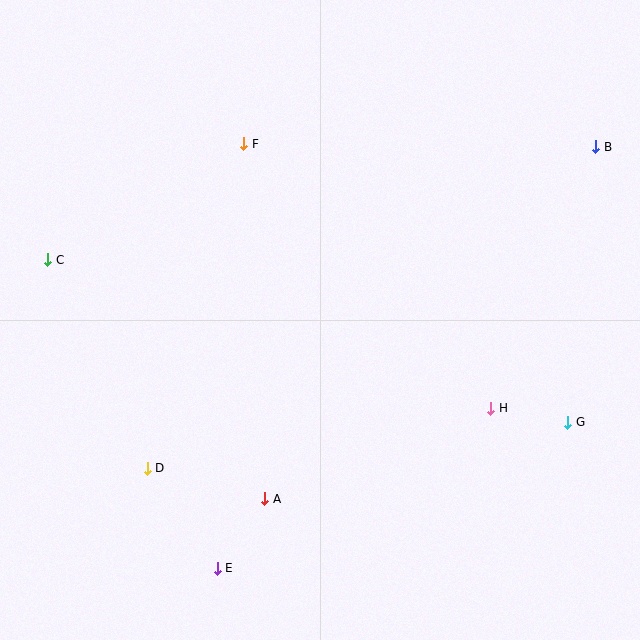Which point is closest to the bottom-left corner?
Point D is closest to the bottom-left corner.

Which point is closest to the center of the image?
Point A at (265, 499) is closest to the center.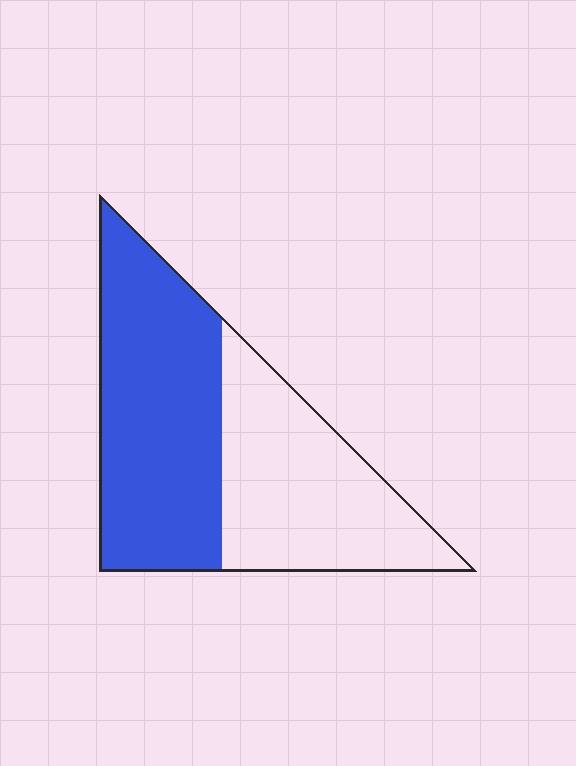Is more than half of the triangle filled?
Yes.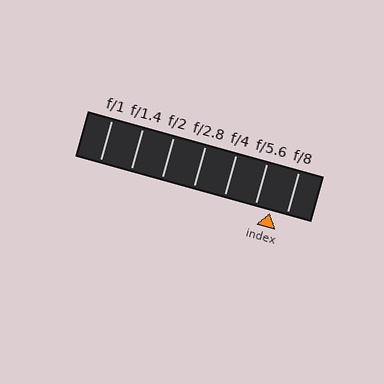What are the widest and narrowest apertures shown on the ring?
The widest aperture shown is f/1 and the narrowest is f/8.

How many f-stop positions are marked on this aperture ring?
There are 7 f-stop positions marked.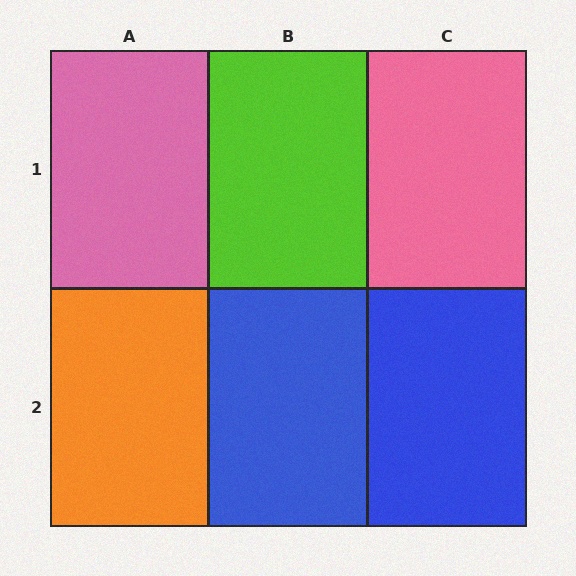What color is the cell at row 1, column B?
Lime.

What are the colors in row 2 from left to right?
Orange, blue, blue.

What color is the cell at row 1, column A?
Pink.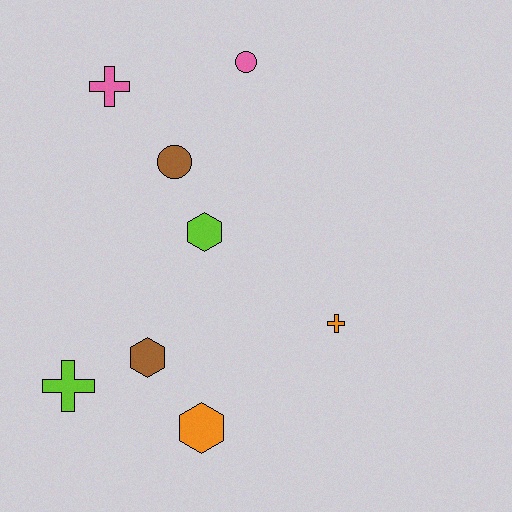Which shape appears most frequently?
Cross, with 3 objects.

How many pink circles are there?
There is 1 pink circle.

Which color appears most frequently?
Brown, with 2 objects.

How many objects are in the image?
There are 8 objects.